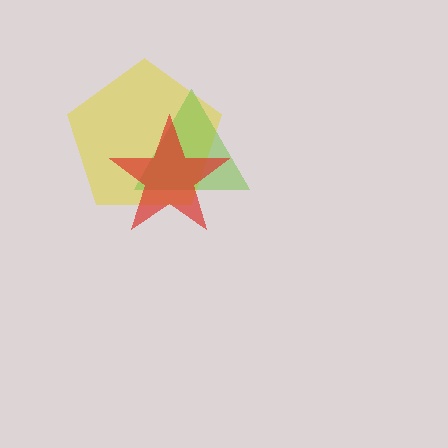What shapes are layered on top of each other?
The layered shapes are: a yellow pentagon, a lime triangle, a red star.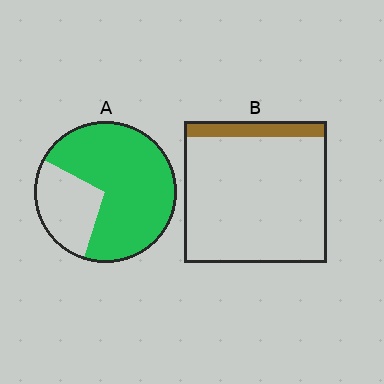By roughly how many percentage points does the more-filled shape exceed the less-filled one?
By roughly 60 percentage points (A over B).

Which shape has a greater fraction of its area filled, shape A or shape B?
Shape A.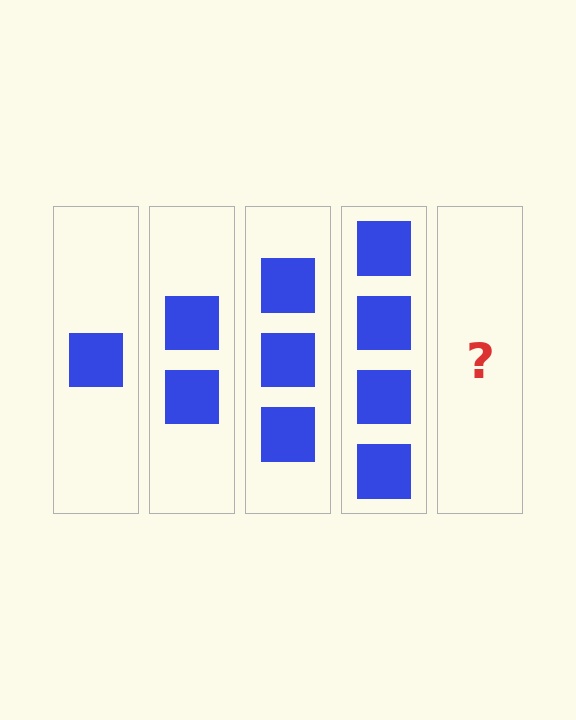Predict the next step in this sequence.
The next step is 5 squares.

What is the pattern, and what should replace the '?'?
The pattern is that each step adds one more square. The '?' should be 5 squares.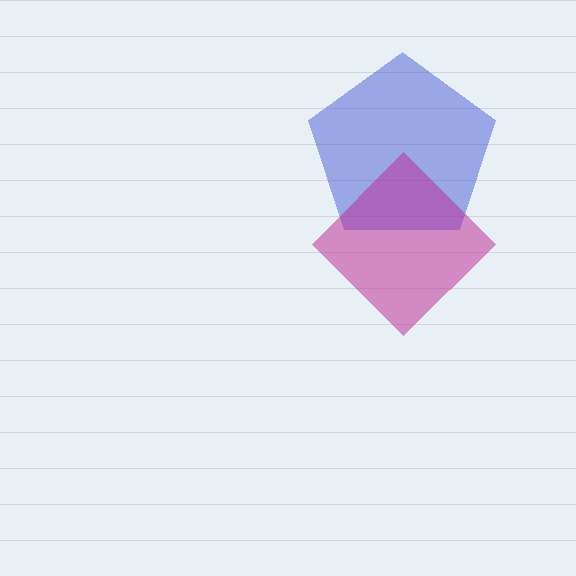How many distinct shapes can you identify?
There are 2 distinct shapes: a blue pentagon, a magenta diamond.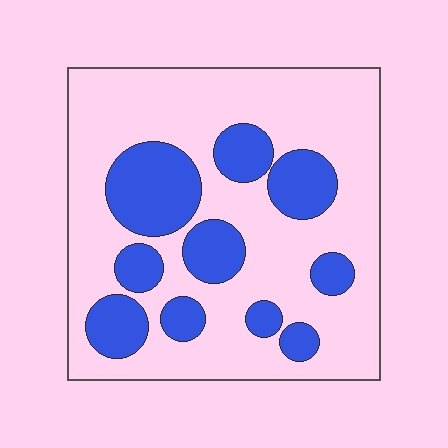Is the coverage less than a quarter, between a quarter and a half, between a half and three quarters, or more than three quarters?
Between a quarter and a half.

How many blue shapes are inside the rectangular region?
10.